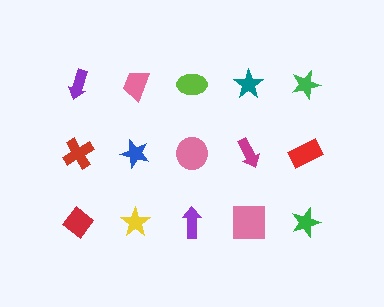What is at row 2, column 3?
A pink circle.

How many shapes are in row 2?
5 shapes.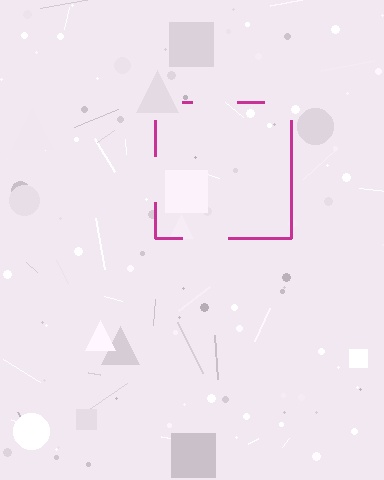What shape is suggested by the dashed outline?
The dashed outline suggests a square.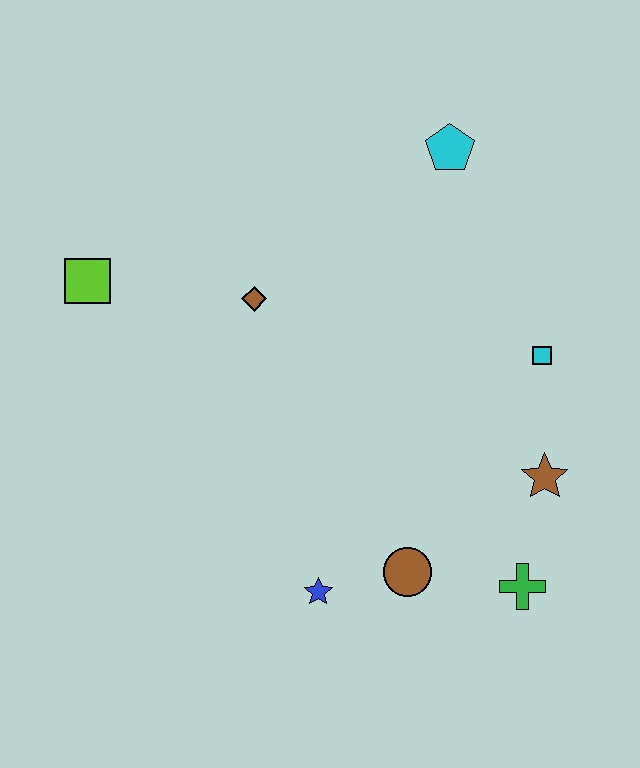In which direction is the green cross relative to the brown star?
The green cross is below the brown star.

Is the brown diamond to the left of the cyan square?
Yes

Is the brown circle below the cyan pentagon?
Yes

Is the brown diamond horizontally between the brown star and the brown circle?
No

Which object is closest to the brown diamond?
The lime square is closest to the brown diamond.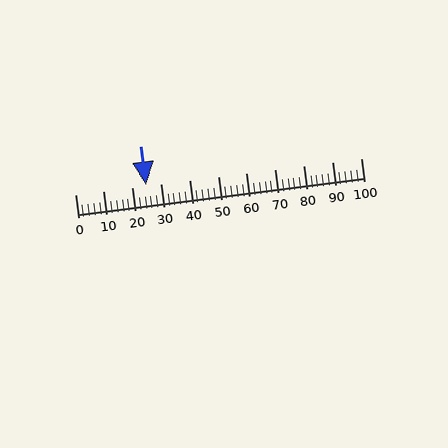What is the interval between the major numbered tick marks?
The major tick marks are spaced 10 units apart.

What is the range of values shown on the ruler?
The ruler shows values from 0 to 100.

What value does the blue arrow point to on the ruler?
The blue arrow points to approximately 25.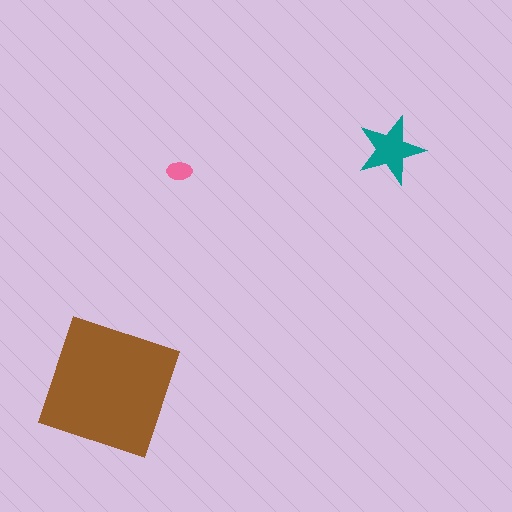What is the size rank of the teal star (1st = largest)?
2nd.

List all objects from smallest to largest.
The pink ellipse, the teal star, the brown square.